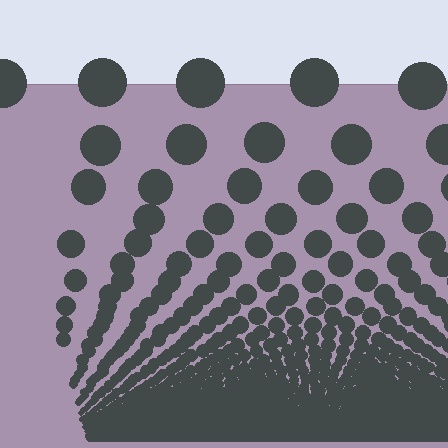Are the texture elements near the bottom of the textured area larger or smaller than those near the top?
Smaller. The gradient is inverted — elements near the bottom are smaller and denser.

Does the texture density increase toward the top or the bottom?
Density increases toward the bottom.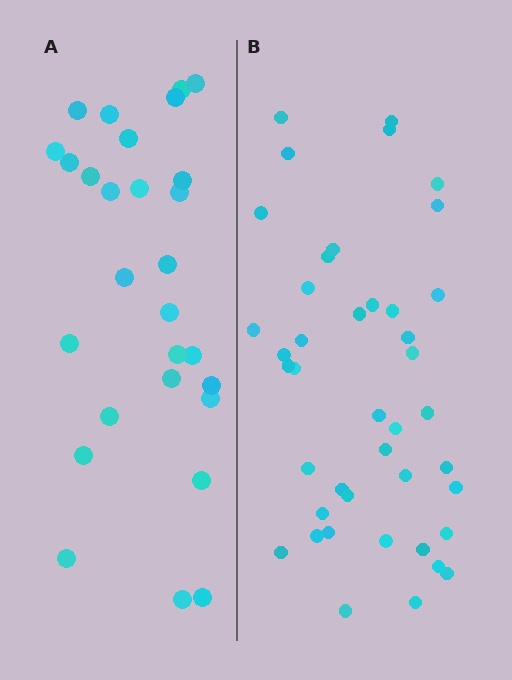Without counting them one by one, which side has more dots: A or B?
Region B (the right region) has more dots.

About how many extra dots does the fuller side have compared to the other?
Region B has approximately 15 more dots than region A.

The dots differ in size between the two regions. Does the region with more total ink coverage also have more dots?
No. Region A has more total ink coverage because its dots are larger, but region B actually contains more individual dots. Total area can be misleading — the number of items is what matters here.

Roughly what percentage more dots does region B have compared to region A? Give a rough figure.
About 50% more.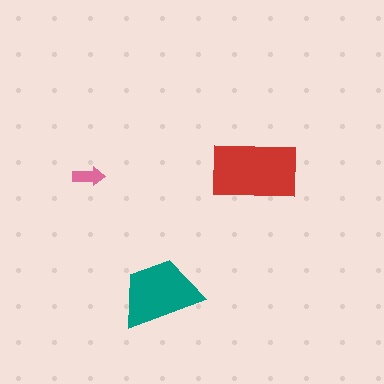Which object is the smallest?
The pink arrow.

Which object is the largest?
The red rectangle.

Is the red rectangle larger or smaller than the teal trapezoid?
Larger.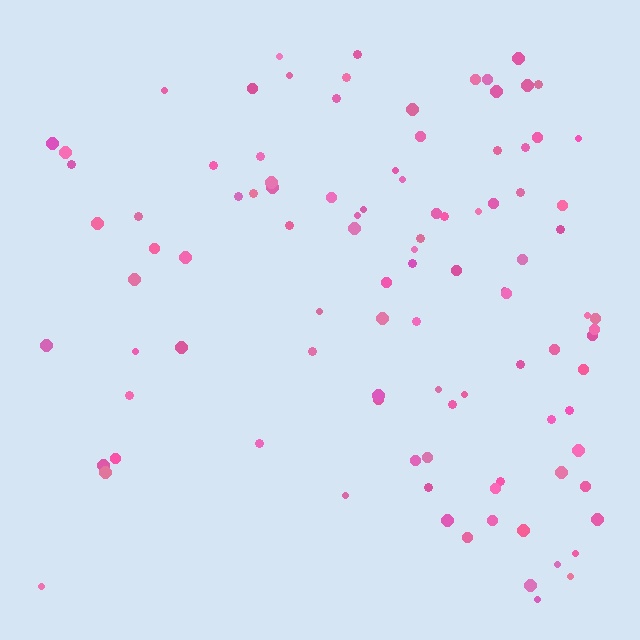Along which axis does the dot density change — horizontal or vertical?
Horizontal.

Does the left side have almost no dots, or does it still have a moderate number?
Still a moderate number, just noticeably fewer than the right.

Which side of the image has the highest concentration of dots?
The right.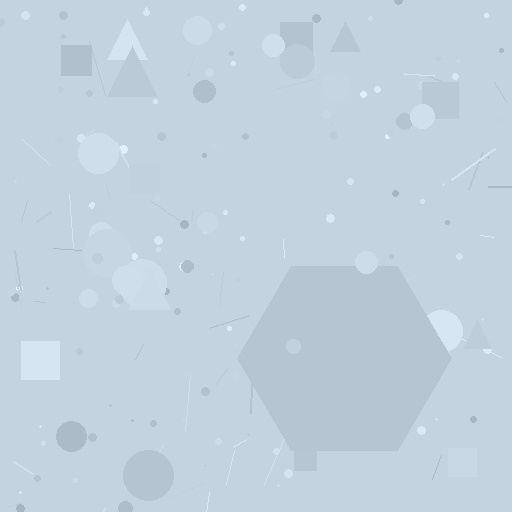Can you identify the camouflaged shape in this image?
The camouflaged shape is a hexagon.